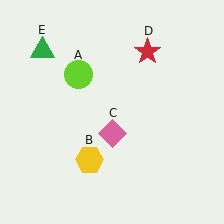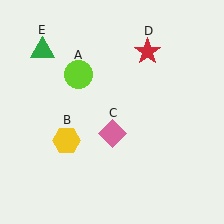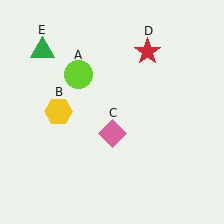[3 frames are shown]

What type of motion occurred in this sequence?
The yellow hexagon (object B) rotated clockwise around the center of the scene.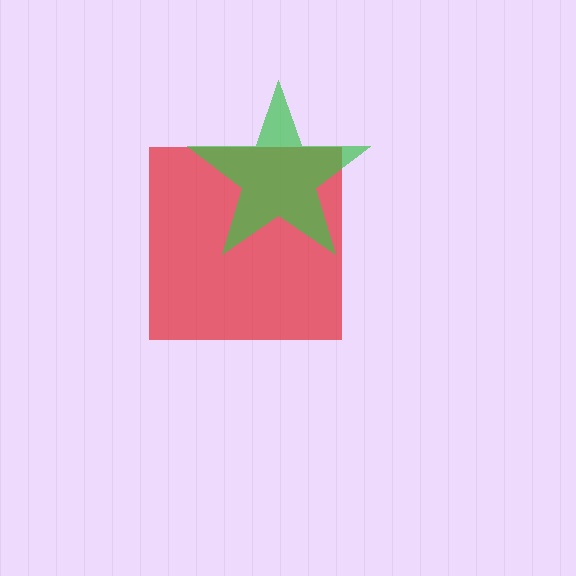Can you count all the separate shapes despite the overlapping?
Yes, there are 2 separate shapes.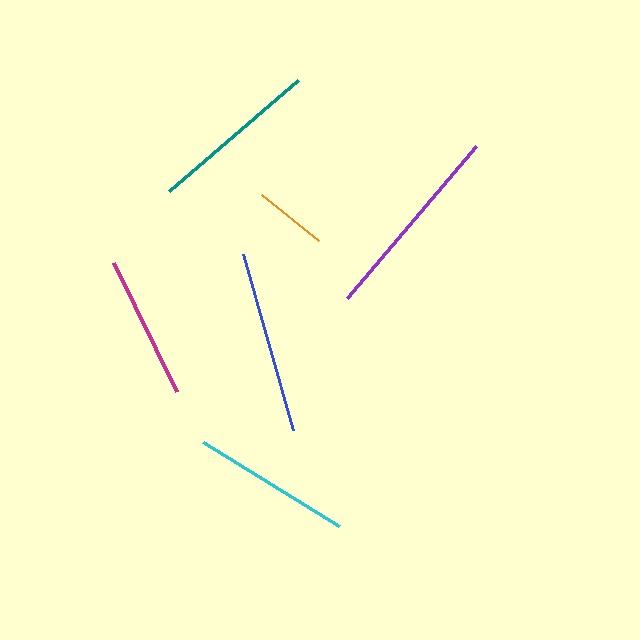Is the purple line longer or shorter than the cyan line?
The purple line is longer than the cyan line.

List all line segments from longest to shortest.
From longest to shortest: purple, blue, teal, cyan, magenta, orange.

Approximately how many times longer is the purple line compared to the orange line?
The purple line is approximately 2.7 times the length of the orange line.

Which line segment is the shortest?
The orange line is the shortest at approximately 73 pixels.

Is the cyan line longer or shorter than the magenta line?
The cyan line is longer than the magenta line.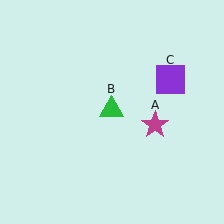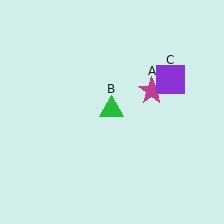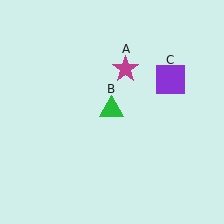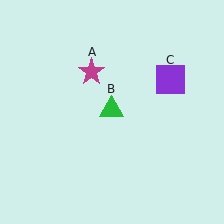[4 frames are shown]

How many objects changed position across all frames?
1 object changed position: magenta star (object A).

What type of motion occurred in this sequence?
The magenta star (object A) rotated counterclockwise around the center of the scene.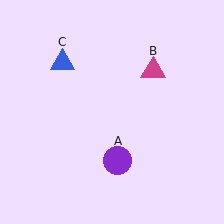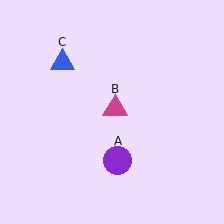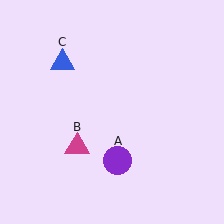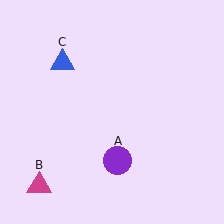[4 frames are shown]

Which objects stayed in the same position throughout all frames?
Purple circle (object A) and blue triangle (object C) remained stationary.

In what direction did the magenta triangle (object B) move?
The magenta triangle (object B) moved down and to the left.